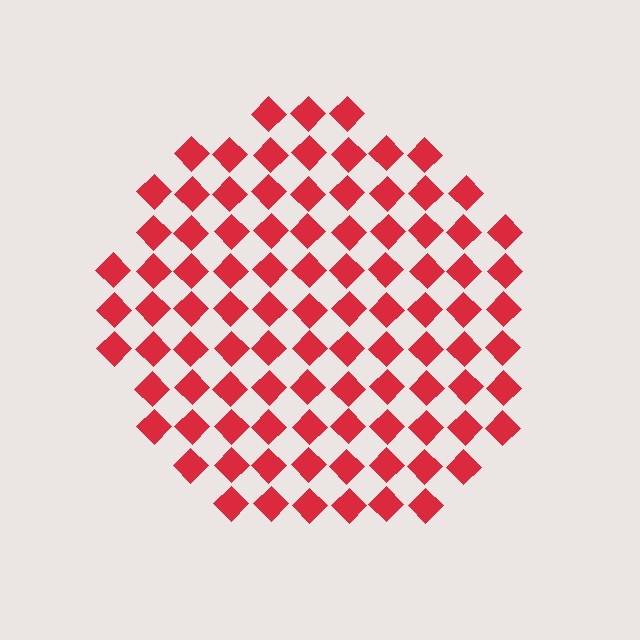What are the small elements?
The small elements are diamonds.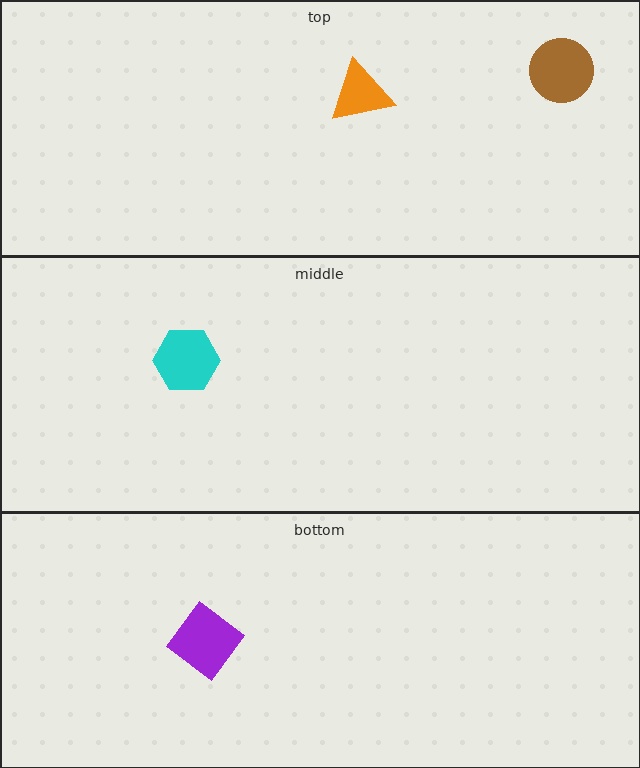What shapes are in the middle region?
The cyan hexagon.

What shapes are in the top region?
The orange triangle, the brown circle.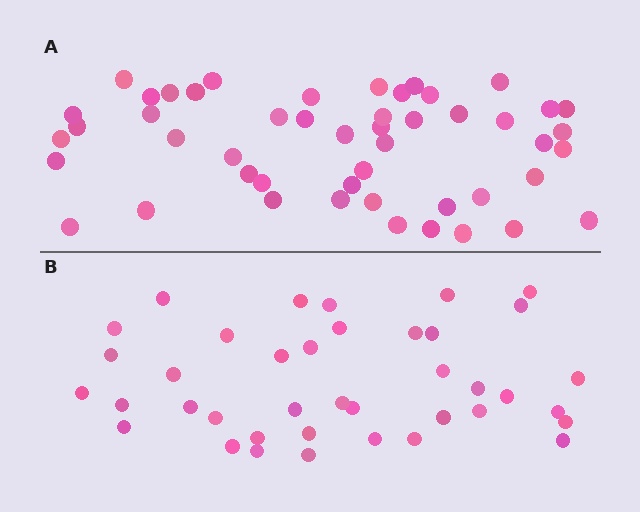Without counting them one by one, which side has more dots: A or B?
Region A (the top region) has more dots.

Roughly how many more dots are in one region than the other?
Region A has roughly 10 or so more dots than region B.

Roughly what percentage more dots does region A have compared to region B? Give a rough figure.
About 25% more.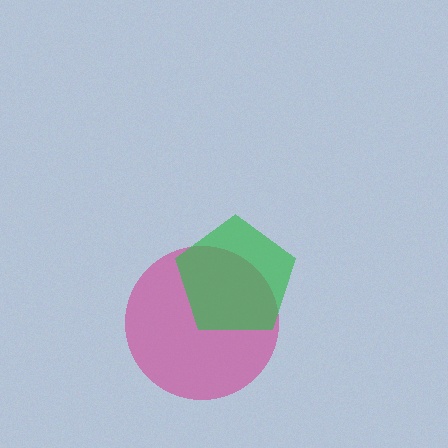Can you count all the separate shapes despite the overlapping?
Yes, there are 2 separate shapes.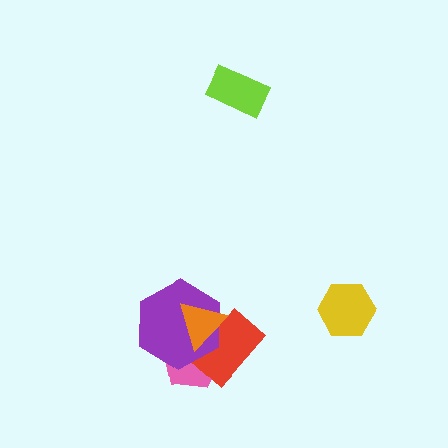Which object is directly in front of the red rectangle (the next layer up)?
The purple hexagon is directly in front of the red rectangle.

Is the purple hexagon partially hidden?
Yes, it is partially covered by another shape.